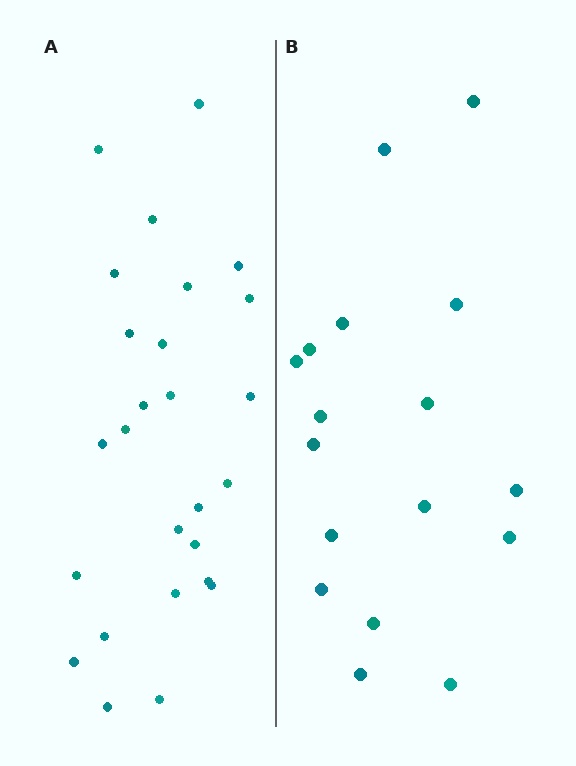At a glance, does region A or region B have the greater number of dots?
Region A (the left region) has more dots.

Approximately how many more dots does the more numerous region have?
Region A has roughly 8 or so more dots than region B.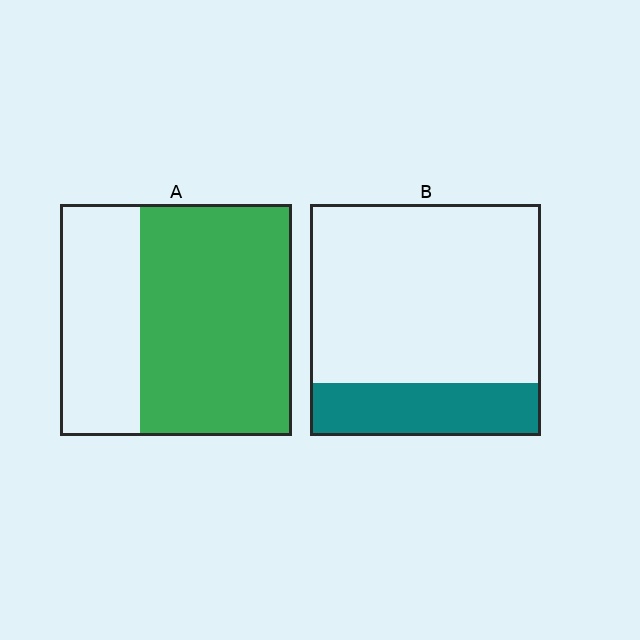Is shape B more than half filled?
No.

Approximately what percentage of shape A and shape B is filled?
A is approximately 65% and B is approximately 25%.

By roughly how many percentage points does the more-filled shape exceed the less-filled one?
By roughly 45 percentage points (A over B).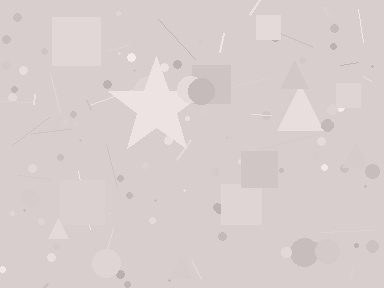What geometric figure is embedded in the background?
A star is embedded in the background.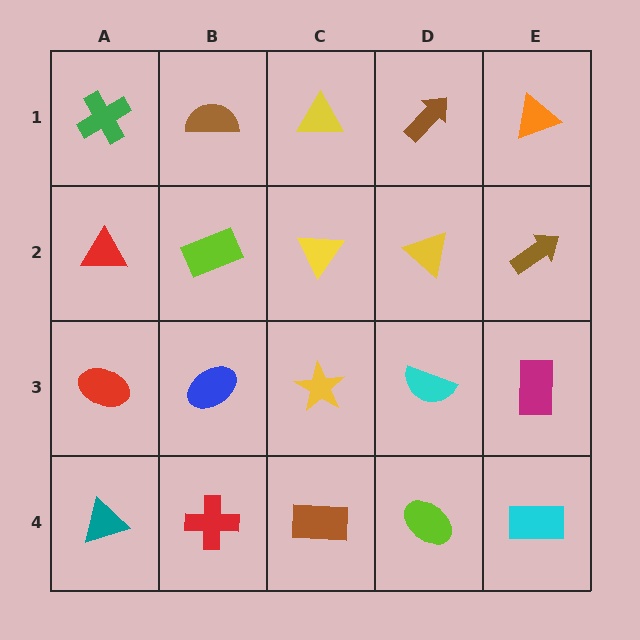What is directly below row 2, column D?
A cyan semicircle.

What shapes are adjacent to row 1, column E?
A brown arrow (row 2, column E), a brown arrow (row 1, column D).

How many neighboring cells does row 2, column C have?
4.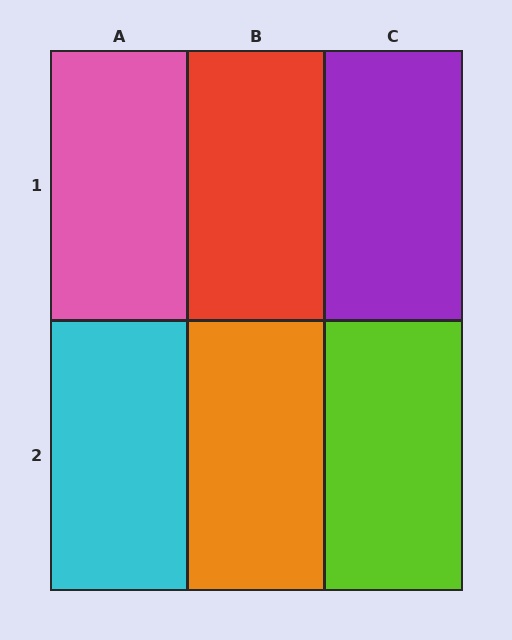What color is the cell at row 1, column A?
Pink.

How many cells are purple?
1 cell is purple.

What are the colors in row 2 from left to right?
Cyan, orange, lime.